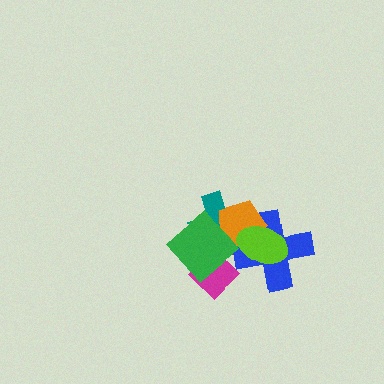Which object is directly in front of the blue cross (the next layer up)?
The teal cross is directly in front of the blue cross.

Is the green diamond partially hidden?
No, no other shape covers it.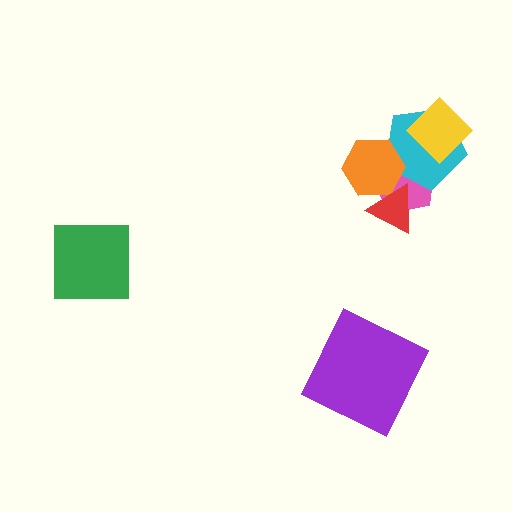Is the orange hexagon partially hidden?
Yes, it is partially covered by another shape.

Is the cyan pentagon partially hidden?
Yes, it is partially covered by another shape.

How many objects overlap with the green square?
0 objects overlap with the green square.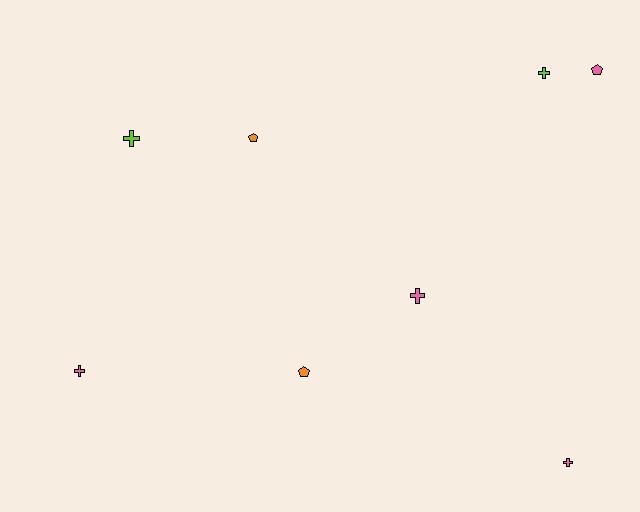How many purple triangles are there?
There are no purple triangles.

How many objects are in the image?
There are 8 objects.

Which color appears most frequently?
Pink, with 4 objects.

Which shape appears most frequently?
Cross, with 5 objects.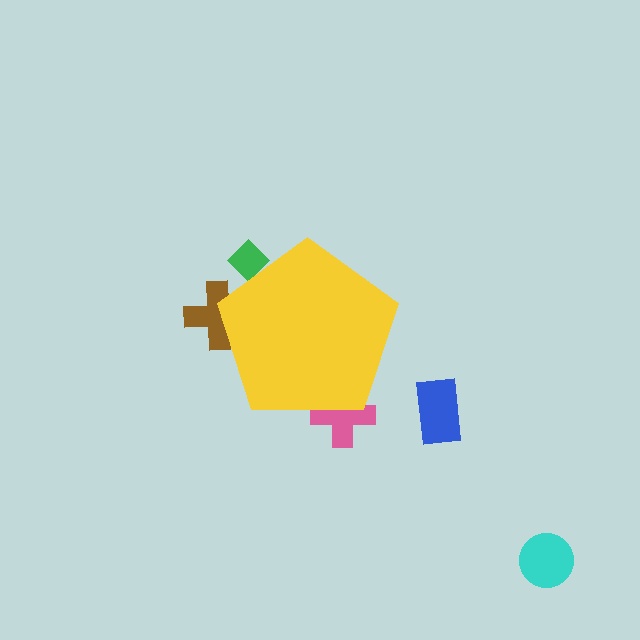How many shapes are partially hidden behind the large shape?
3 shapes are partially hidden.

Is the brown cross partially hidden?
Yes, the brown cross is partially hidden behind the yellow pentagon.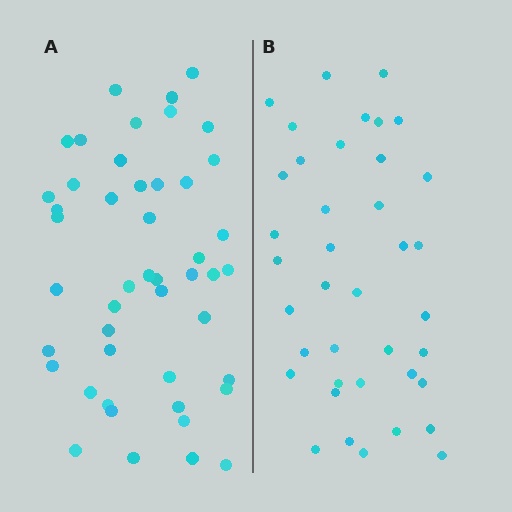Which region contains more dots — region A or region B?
Region A (the left region) has more dots.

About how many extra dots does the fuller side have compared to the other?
Region A has roughly 8 or so more dots than region B.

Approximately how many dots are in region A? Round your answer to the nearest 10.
About 50 dots. (The exact count is 47, which rounds to 50.)